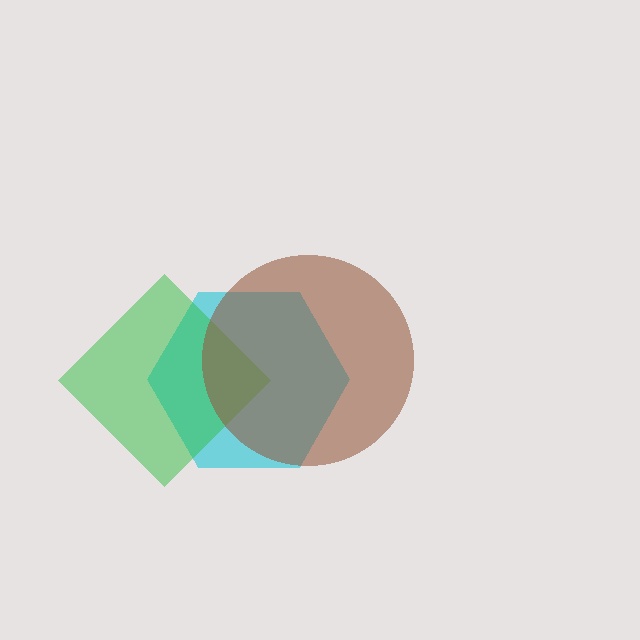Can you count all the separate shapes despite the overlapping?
Yes, there are 3 separate shapes.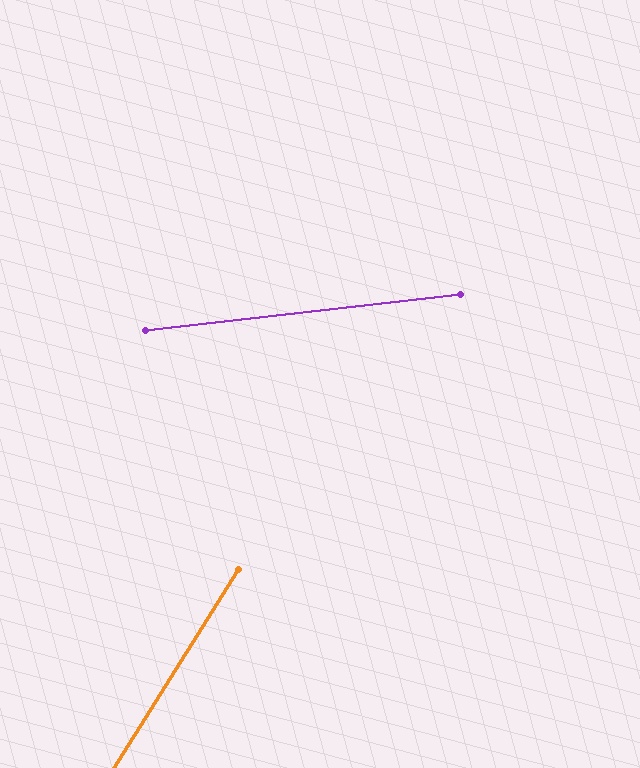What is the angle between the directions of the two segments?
Approximately 51 degrees.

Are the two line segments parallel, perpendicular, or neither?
Neither parallel nor perpendicular — they differ by about 51°.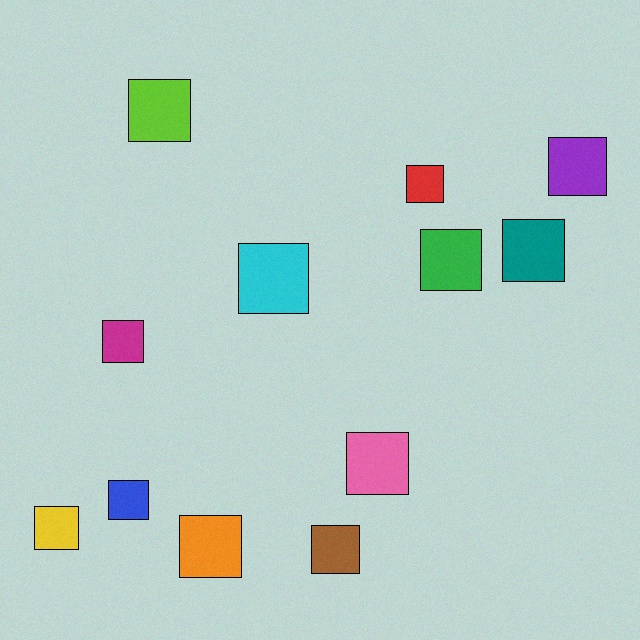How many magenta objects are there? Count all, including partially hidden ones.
There is 1 magenta object.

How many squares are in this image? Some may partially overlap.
There are 12 squares.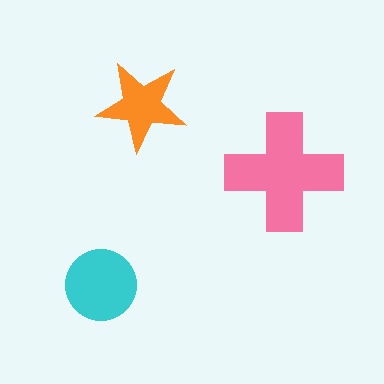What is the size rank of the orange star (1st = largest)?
3rd.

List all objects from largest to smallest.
The pink cross, the cyan circle, the orange star.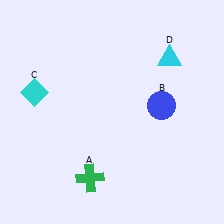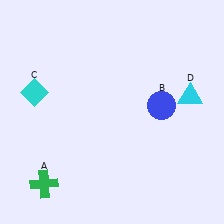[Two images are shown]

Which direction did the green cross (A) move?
The green cross (A) moved left.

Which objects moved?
The objects that moved are: the green cross (A), the cyan triangle (D).